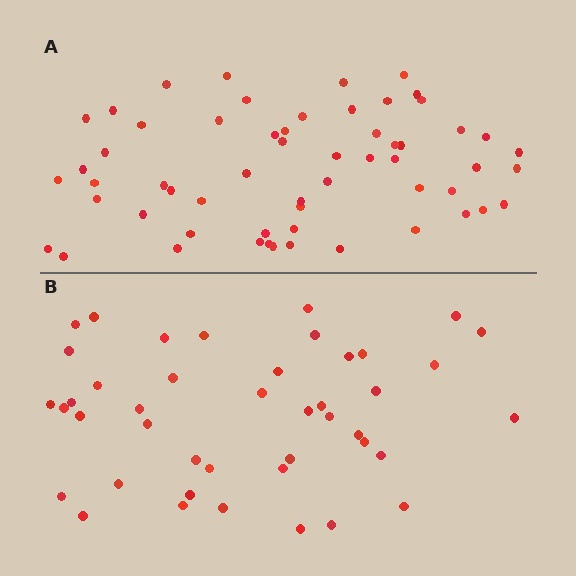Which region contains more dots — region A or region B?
Region A (the top region) has more dots.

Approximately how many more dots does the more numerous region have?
Region A has approximately 15 more dots than region B.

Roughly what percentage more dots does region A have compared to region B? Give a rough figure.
About 35% more.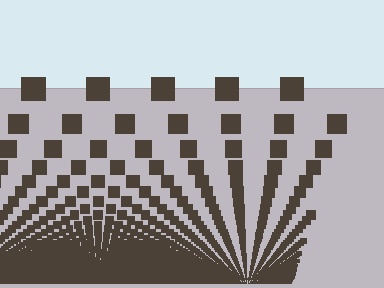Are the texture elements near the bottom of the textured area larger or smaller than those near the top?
Smaller. The gradient is inverted — elements near the bottom are smaller and denser.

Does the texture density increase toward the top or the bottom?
Density increases toward the bottom.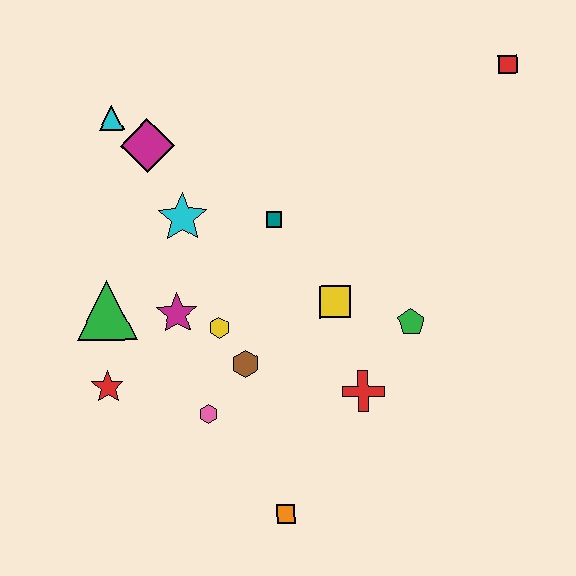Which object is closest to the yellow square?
The green pentagon is closest to the yellow square.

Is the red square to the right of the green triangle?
Yes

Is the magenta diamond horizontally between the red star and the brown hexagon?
Yes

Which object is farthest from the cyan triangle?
The orange square is farthest from the cyan triangle.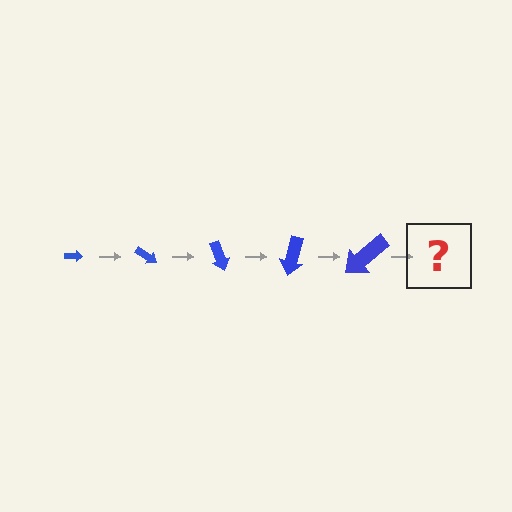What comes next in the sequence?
The next element should be an arrow, larger than the previous one and rotated 175 degrees from the start.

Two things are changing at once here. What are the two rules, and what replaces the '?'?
The two rules are that the arrow grows larger each step and it rotates 35 degrees each step. The '?' should be an arrow, larger than the previous one and rotated 175 degrees from the start.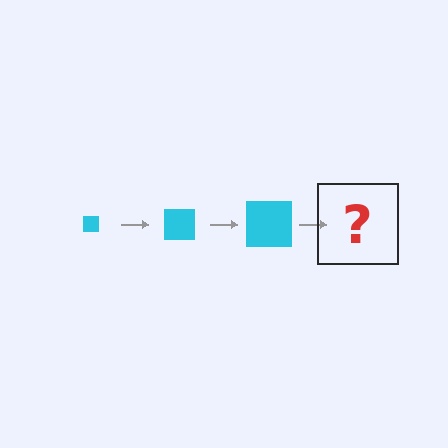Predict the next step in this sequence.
The next step is a cyan square, larger than the previous one.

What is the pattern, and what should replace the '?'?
The pattern is that the square gets progressively larger each step. The '?' should be a cyan square, larger than the previous one.